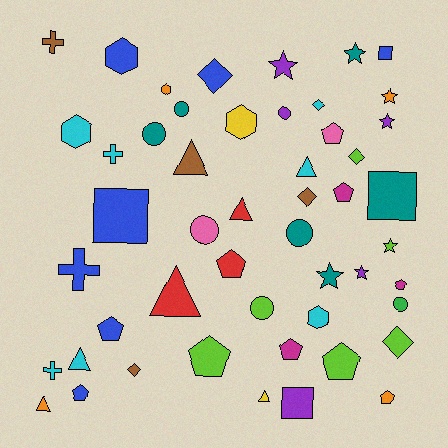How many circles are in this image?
There are 7 circles.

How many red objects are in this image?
There are 3 red objects.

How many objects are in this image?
There are 50 objects.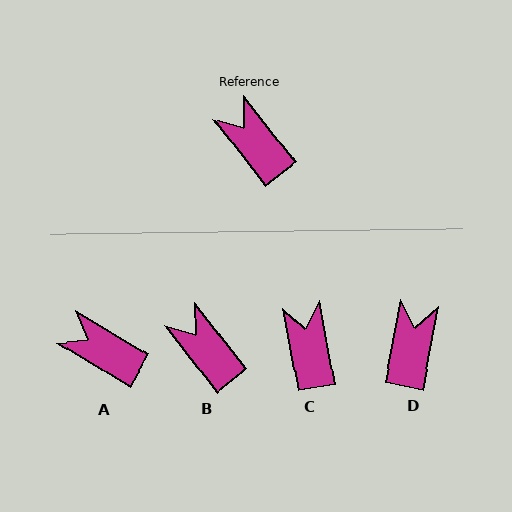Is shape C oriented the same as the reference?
No, it is off by about 27 degrees.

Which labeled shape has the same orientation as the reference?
B.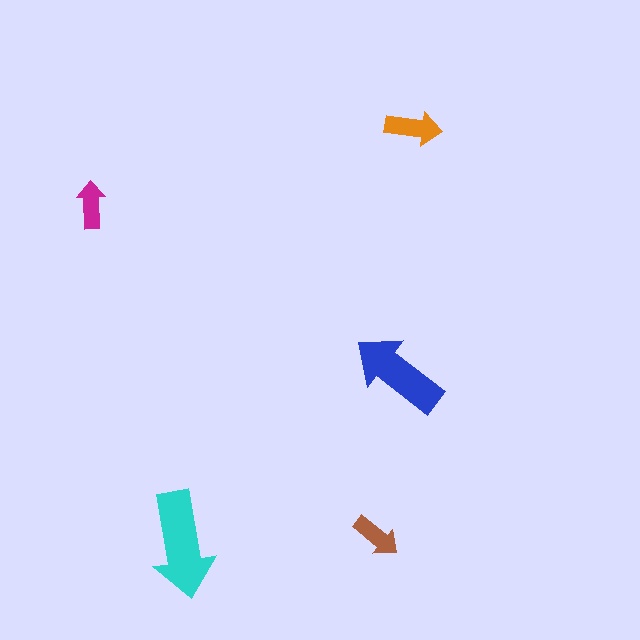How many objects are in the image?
There are 5 objects in the image.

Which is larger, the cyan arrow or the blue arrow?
The cyan one.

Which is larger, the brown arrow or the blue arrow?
The blue one.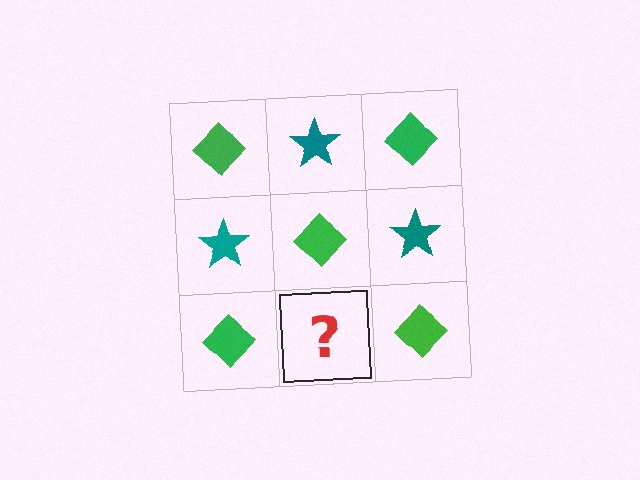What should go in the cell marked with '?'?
The missing cell should contain a teal star.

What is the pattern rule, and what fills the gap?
The rule is that it alternates green diamond and teal star in a checkerboard pattern. The gap should be filled with a teal star.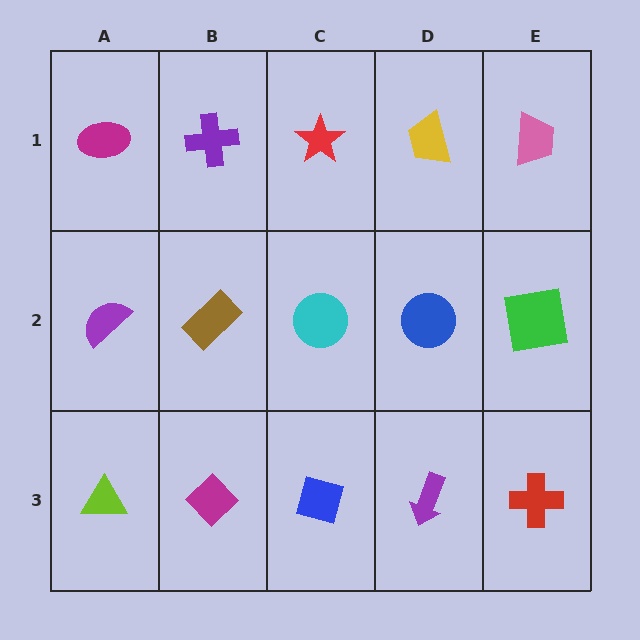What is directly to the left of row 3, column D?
A blue square.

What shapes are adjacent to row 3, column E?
A green square (row 2, column E), a purple arrow (row 3, column D).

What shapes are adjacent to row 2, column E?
A pink trapezoid (row 1, column E), a red cross (row 3, column E), a blue circle (row 2, column D).